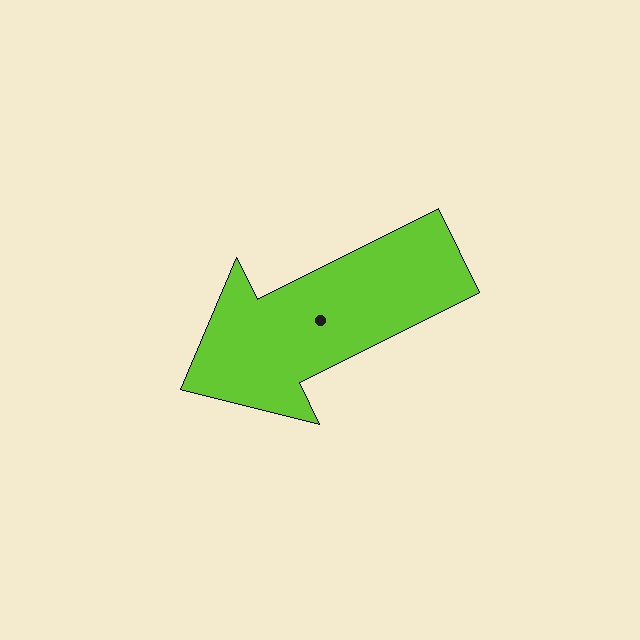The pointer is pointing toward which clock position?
Roughly 8 o'clock.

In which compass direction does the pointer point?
Southwest.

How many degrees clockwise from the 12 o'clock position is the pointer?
Approximately 244 degrees.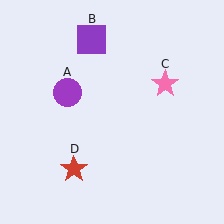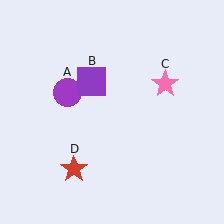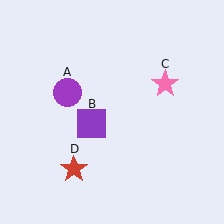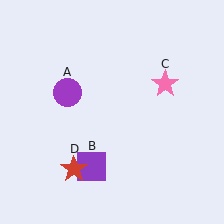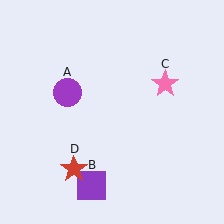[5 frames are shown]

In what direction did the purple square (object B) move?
The purple square (object B) moved down.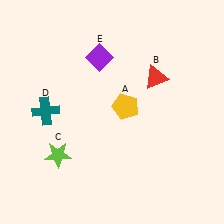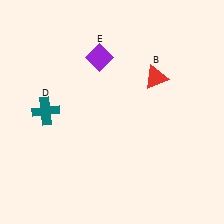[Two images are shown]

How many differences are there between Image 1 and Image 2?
There are 2 differences between the two images.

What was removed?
The lime star (C), the yellow pentagon (A) were removed in Image 2.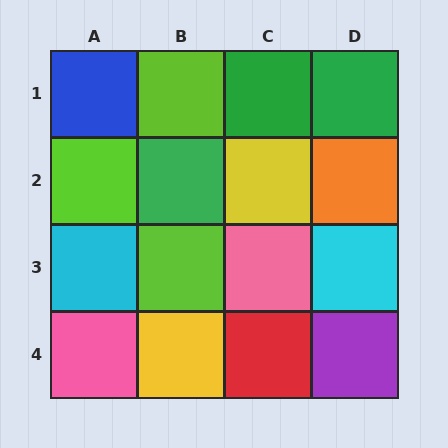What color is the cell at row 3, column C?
Pink.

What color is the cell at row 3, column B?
Lime.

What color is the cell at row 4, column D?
Purple.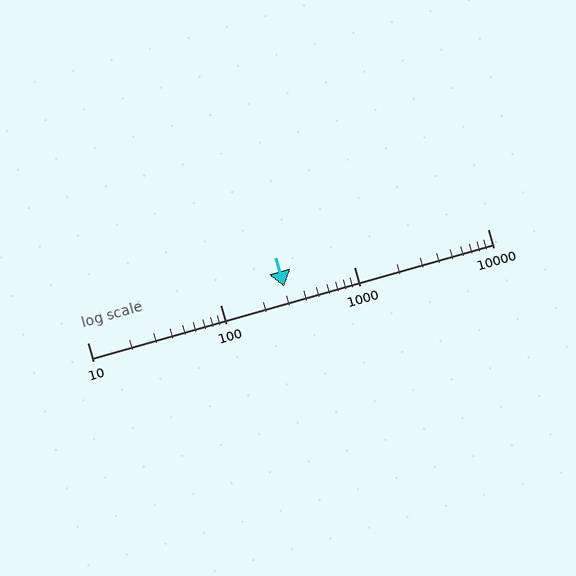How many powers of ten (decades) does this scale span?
The scale spans 3 decades, from 10 to 10000.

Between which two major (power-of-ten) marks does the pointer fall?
The pointer is between 100 and 1000.